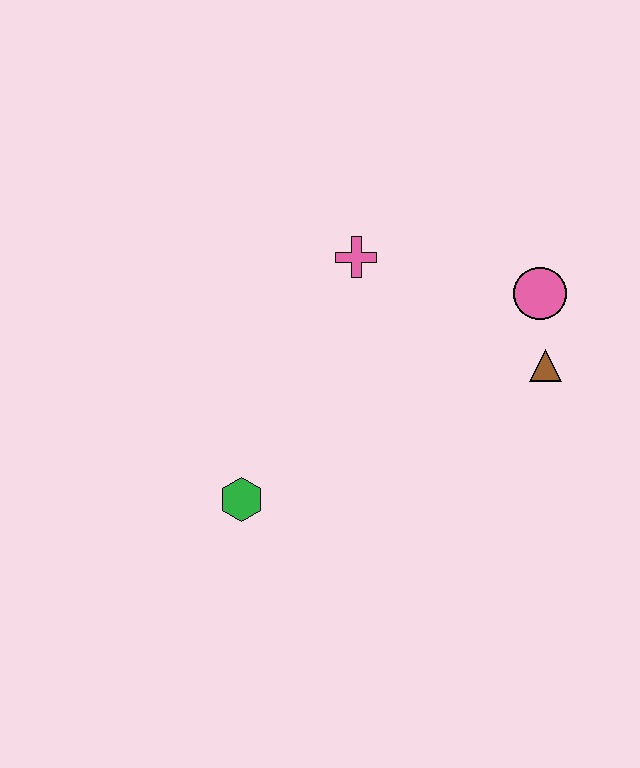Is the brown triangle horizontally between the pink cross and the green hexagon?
No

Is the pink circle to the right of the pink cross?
Yes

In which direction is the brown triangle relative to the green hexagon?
The brown triangle is to the right of the green hexagon.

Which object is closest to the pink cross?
The pink circle is closest to the pink cross.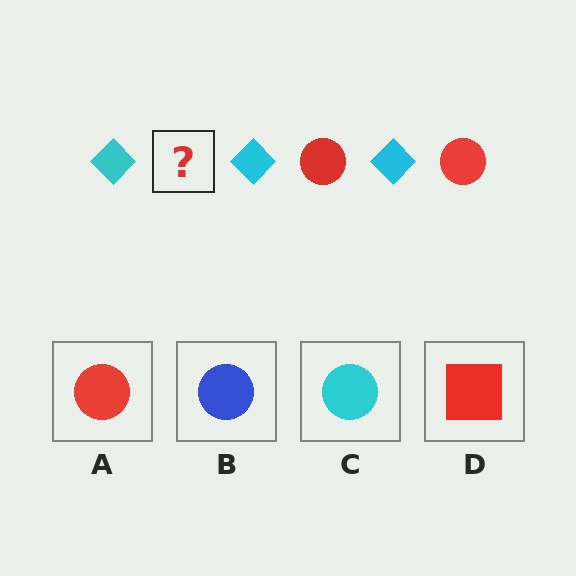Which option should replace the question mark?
Option A.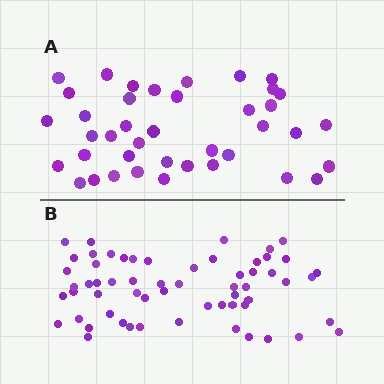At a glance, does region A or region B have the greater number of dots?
Region B (the bottom region) has more dots.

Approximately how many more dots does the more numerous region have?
Region B has approximately 20 more dots than region A.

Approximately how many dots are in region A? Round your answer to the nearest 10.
About 40 dots.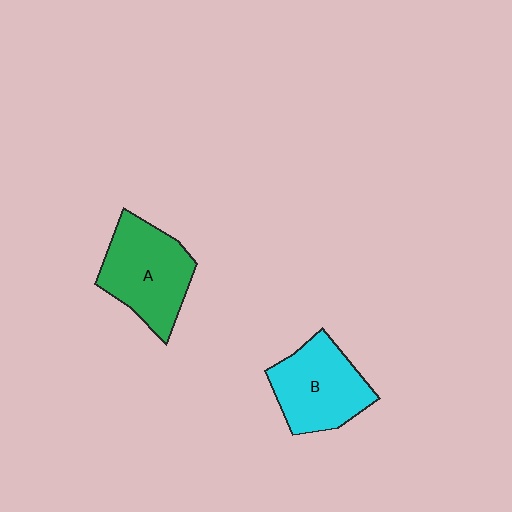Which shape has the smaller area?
Shape B (cyan).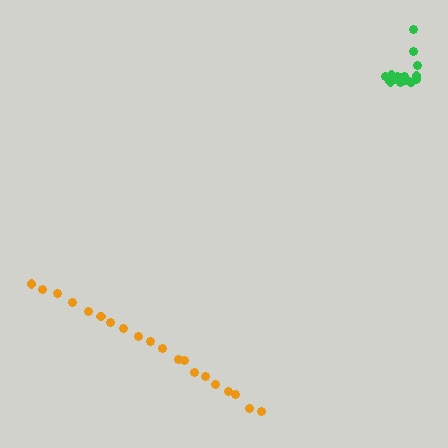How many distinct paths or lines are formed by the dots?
There are 2 distinct paths.